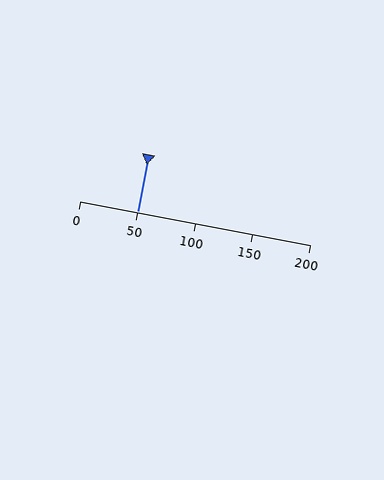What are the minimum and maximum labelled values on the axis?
The axis runs from 0 to 200.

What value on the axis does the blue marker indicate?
The marker indicates approximately 50.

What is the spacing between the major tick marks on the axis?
The major ticks are spaced 50 apart.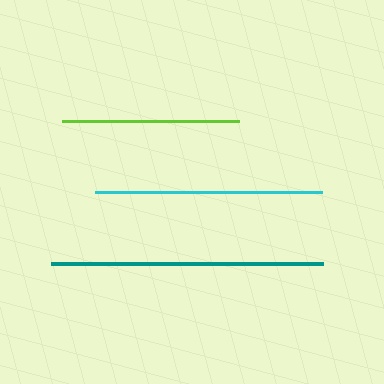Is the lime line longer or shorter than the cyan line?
The cyan line is longer than the lime line.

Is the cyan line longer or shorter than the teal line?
The teal line is longer than the cyan line.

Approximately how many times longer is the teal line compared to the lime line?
The teal line is approximately 1.5 times the length of the lime line.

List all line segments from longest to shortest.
From longest to shortest: teal, cyan, lime.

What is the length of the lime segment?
The lime segment is approximately 177 pixels long.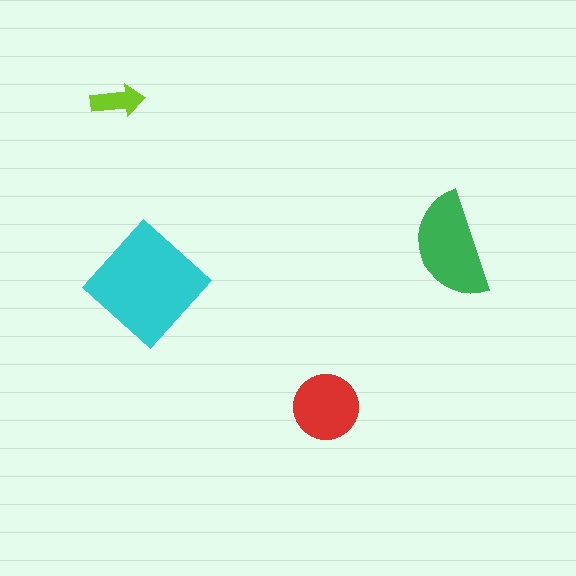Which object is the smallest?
The lime arrow.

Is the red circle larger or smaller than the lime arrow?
Larger.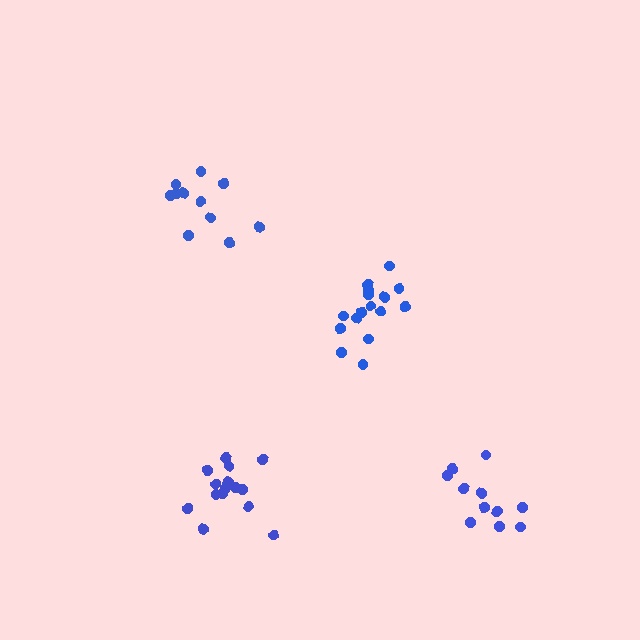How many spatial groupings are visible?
There are 4 spatial groupings.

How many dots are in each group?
Group 1: 15 dots, Group 2: 11 dots, Group 3: 16 dots, Group 4: 11 dots (53 total).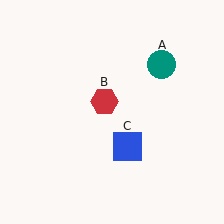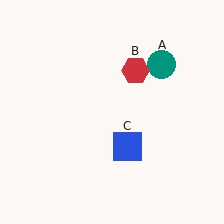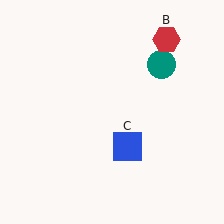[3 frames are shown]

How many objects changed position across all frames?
1 object changed position: red hexagon (object B).